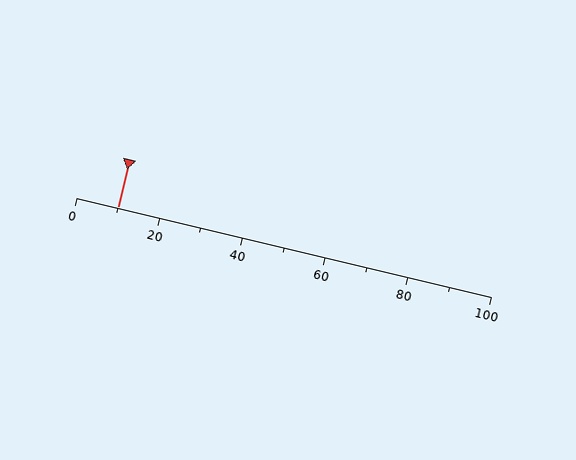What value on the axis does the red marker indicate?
The marker indicates approximately 10.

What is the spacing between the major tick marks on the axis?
The major ticks are spaced 20 apart.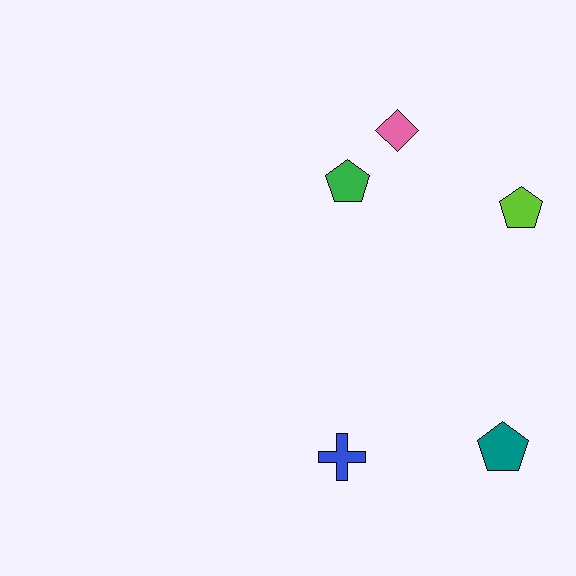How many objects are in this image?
There are 5 objects.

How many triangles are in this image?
There are no triangles.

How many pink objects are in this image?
There is 1 pink object.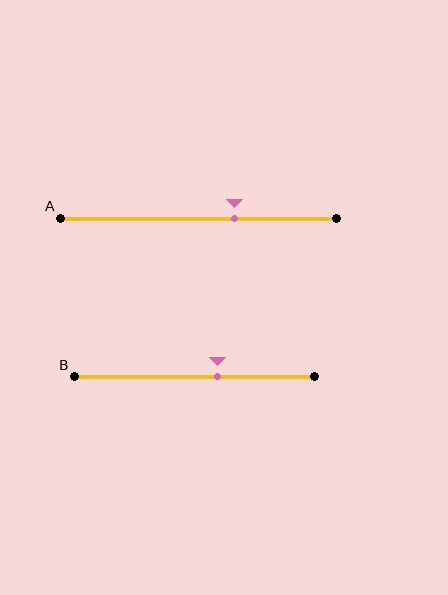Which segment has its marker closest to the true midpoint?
Segment B has its marker closest to the true midpoint.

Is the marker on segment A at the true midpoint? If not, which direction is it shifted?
No, the marker on segment A is shifted to the right by about 13% of the segment length.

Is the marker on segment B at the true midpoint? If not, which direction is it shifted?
No, the marker on segment B is shifted to the right by about 10% of the segment length.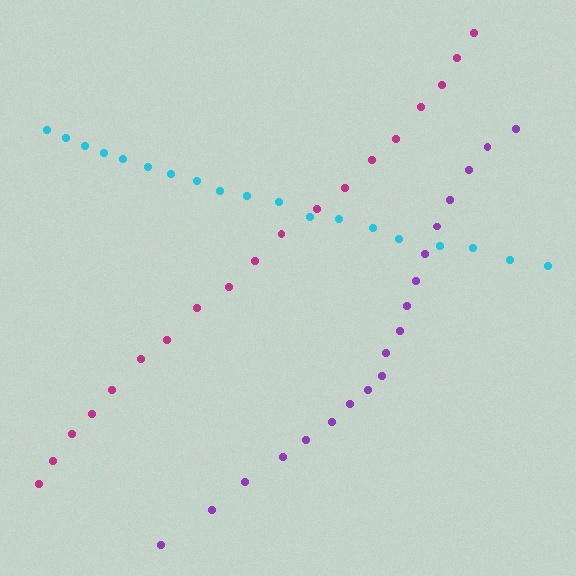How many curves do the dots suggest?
There are 3 distinct paths.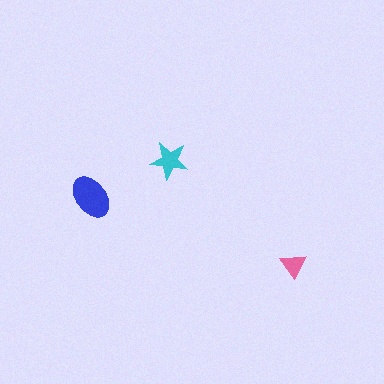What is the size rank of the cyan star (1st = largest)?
2nd.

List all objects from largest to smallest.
The blue ellipse, the cyan star, the pink triangle.